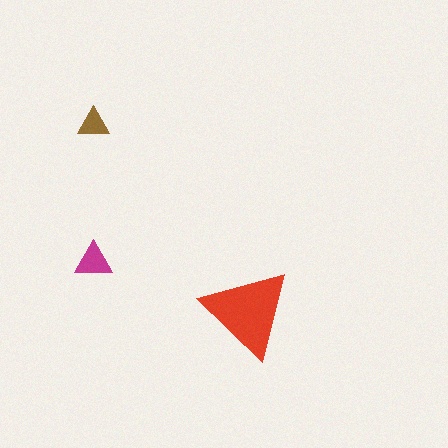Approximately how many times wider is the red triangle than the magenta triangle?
About 2.5 times wider.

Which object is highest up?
The brown triangle is topmost.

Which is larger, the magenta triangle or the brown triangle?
The magenta one.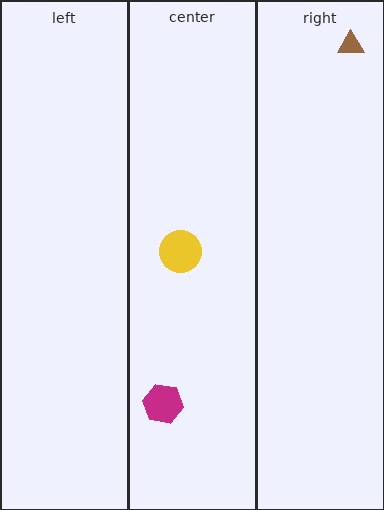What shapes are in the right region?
The brown triangle.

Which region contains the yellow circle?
The center region.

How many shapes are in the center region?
2.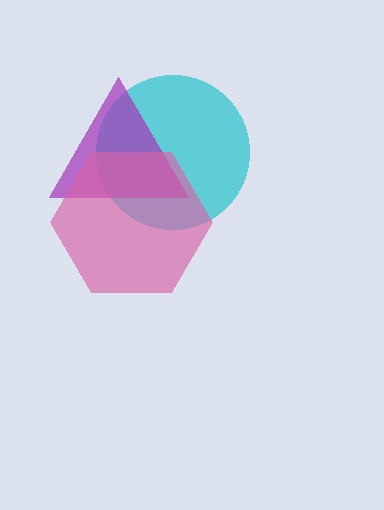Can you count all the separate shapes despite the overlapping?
Yes, there are 3 separate shapes.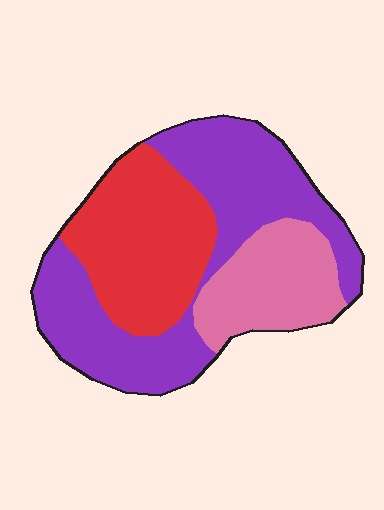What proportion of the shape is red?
Red covers 31% of the shape.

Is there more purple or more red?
Purple.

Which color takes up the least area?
Pink, at roughly 20%.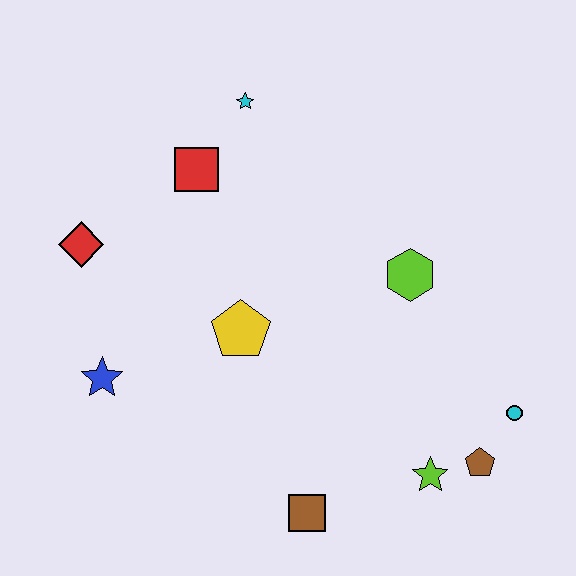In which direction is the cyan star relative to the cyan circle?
The cyan star is above the cyan circle.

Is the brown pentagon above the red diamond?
No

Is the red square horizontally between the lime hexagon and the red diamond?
Yes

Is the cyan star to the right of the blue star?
Yes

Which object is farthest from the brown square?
The cyan star is farthest from the brown square.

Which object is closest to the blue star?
The red diamond is closest to the blue star.